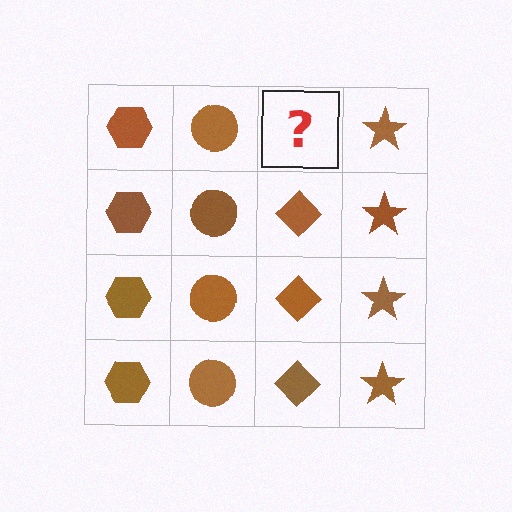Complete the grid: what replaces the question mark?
The question mark should be replaced with a brown diamond.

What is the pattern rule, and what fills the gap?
The rule is that each column has a consistent shape. The gap should be filled with a brown diamond.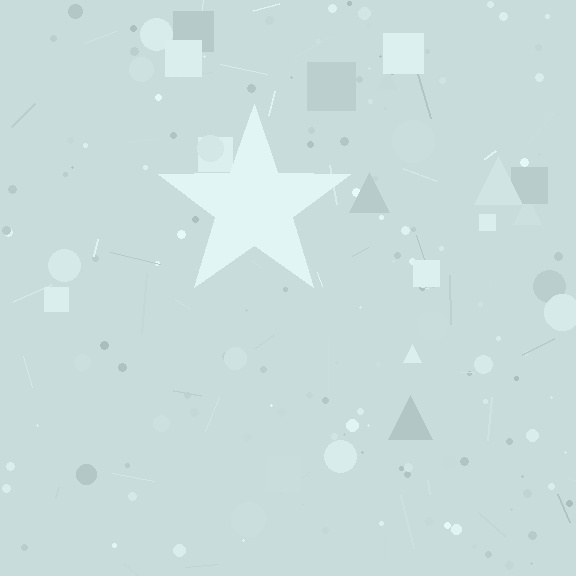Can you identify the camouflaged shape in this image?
The camouflaged shape is a star.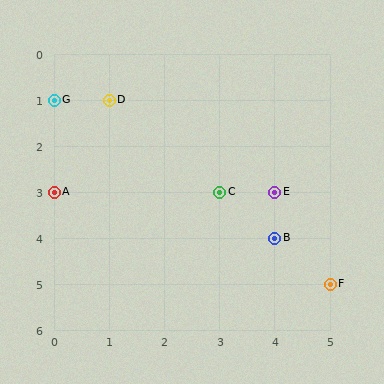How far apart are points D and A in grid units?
Points D and A are 1 column and 2 rows apart (about 2.2 grid units diagonally).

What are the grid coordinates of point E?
Point E is at grid coordinates (4, 3).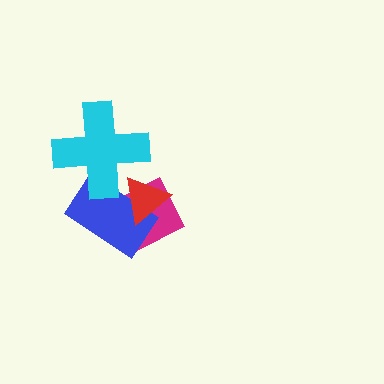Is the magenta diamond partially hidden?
Yes, it is partially covered by another shape.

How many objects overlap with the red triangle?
3 objects overlap with the red triangle.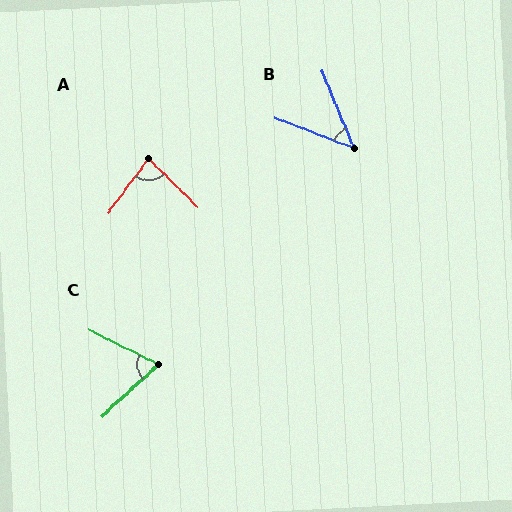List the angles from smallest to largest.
B (46°), C (69°), A (82°).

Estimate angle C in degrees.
Approximately 69 degrees.